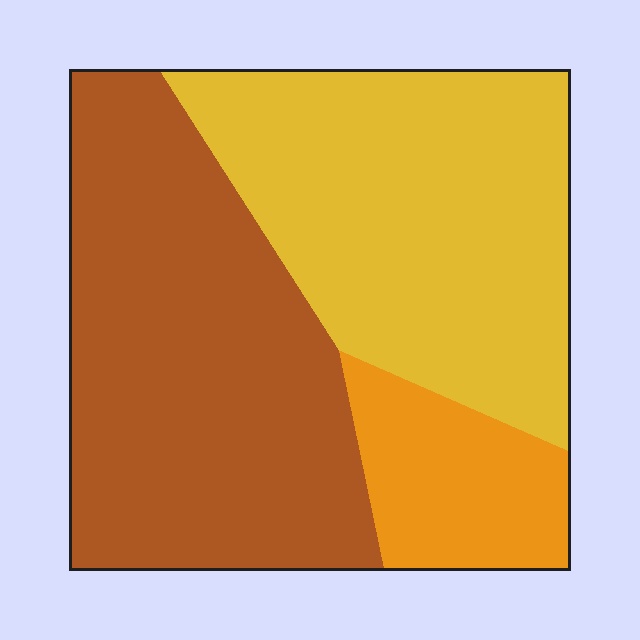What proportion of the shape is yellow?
Yellow covers 41% of the shape.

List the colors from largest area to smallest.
From largest to smallest: brown, yellow, orange.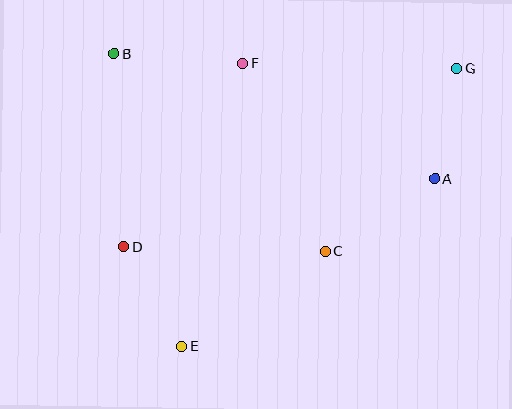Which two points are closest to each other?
Points A and G are closest to each other.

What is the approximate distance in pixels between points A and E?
The distance between A and E is approximately 304 pixels.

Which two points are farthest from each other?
Points E and G are farthest from each other.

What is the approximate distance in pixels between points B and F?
The distance between B and F is approximately 129 pixels.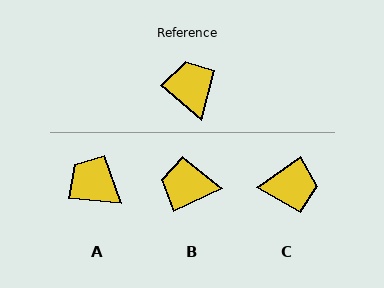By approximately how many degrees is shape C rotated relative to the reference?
Approximately 105 degrees clockwise.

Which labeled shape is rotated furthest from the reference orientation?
C, about 105 degrees away.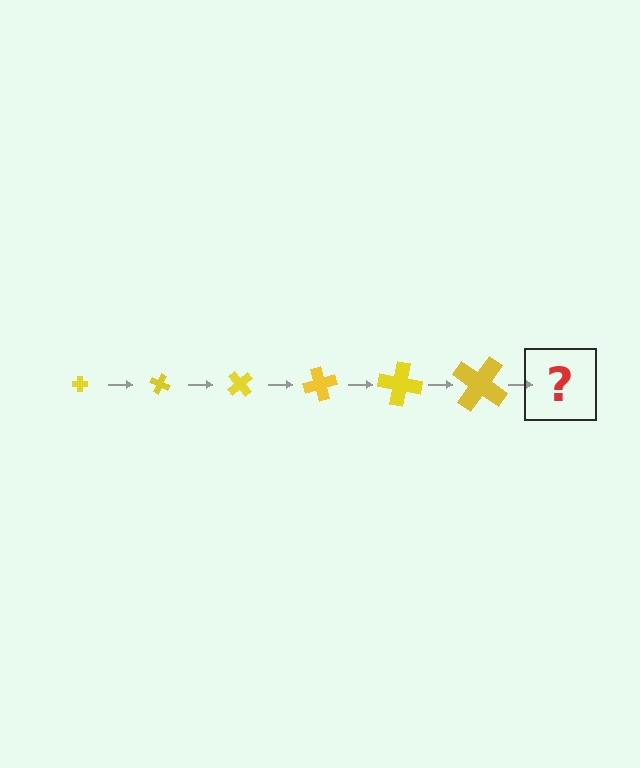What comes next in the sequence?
The next element should be a cross, larger than the previous one and rotated 150 degrees from the start.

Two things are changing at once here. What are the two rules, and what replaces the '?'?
The two rules are that the cross grows larger each step and it rotates 25 degrees each step. The '?' should be a cross, larger than the previous one and rotated 150 degrees from the start.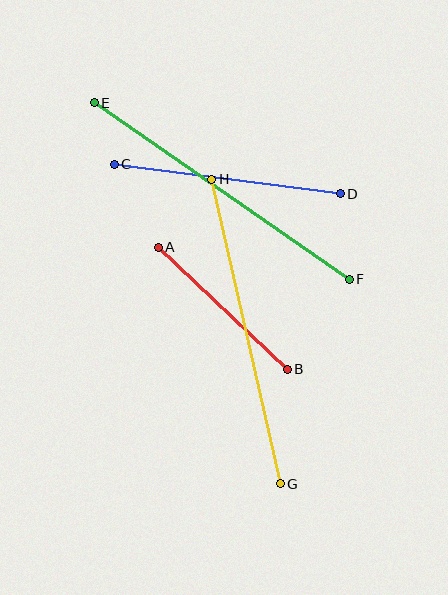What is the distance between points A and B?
The distance is approximately 178 pixels.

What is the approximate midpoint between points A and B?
The midpoint is at approximately (223, 308) pixels.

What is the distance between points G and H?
The distance is approximately 312 pixels.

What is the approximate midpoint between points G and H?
The midpoint is at approximately (246, 331) pixels.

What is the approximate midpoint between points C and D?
The midpoint is at approximately (227, 179) pixels.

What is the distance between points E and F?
The distance is approximately 310 pixels.